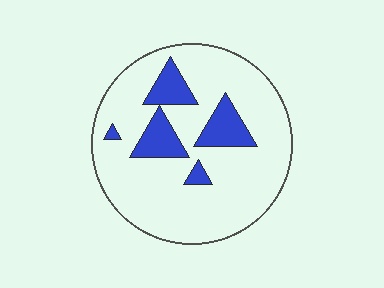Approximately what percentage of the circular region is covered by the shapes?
Approximately 15%.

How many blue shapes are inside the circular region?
5.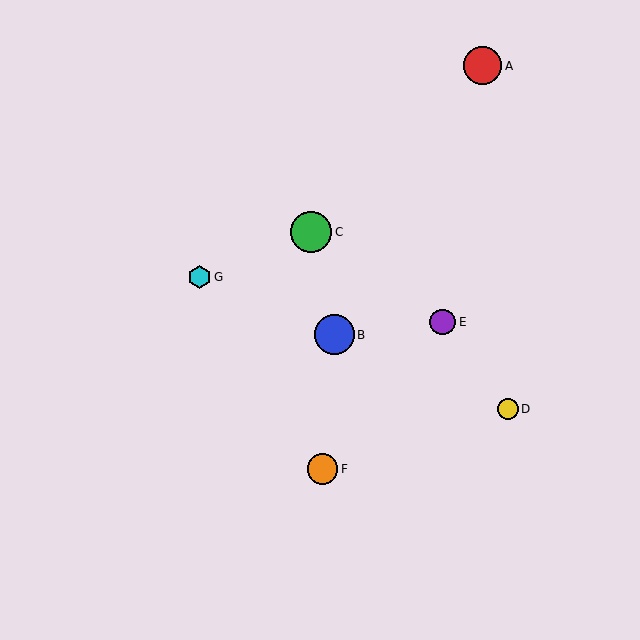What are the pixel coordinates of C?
Object C is at (311, 232).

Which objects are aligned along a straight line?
Objects B, D, G are aligned along a straight line.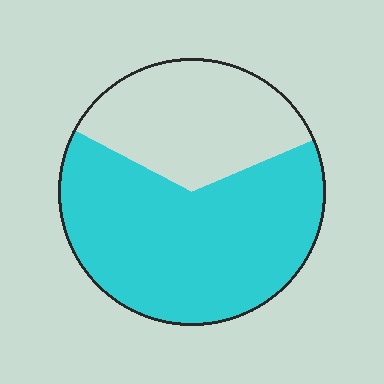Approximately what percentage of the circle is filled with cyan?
Approximately 65%.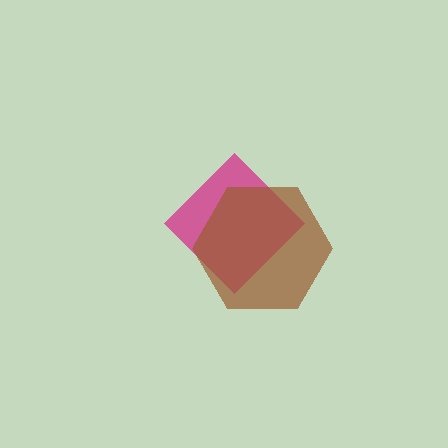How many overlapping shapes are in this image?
There are 2 overlapping shapes in the image.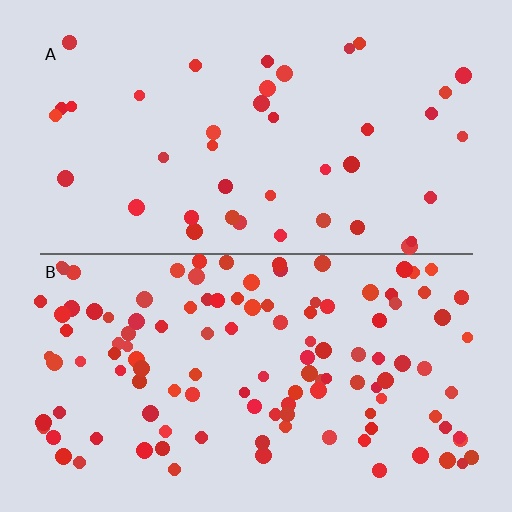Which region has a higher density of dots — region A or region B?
B (the bottom).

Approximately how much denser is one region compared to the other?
Approximately 2.9× — region B over region A.